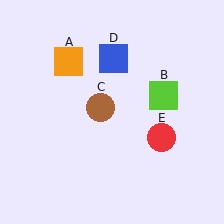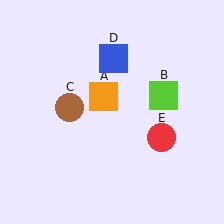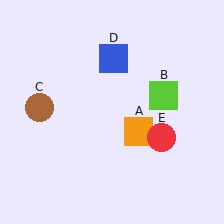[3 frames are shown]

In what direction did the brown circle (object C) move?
The brown circle (object C) moved left.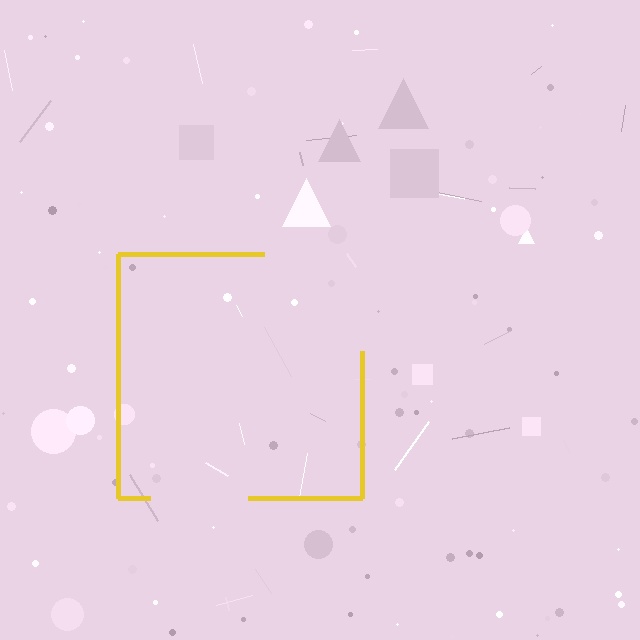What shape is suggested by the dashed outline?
The dashed outline suggests a square.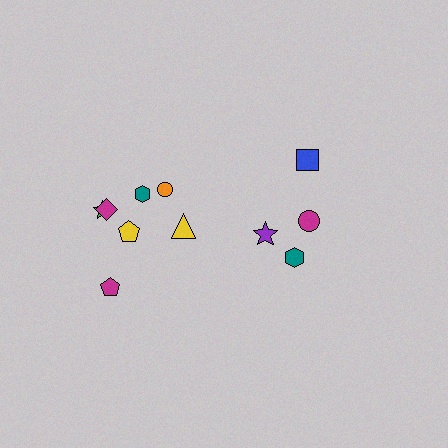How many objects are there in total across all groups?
There are 11 objects.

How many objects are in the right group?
There are 4 objects.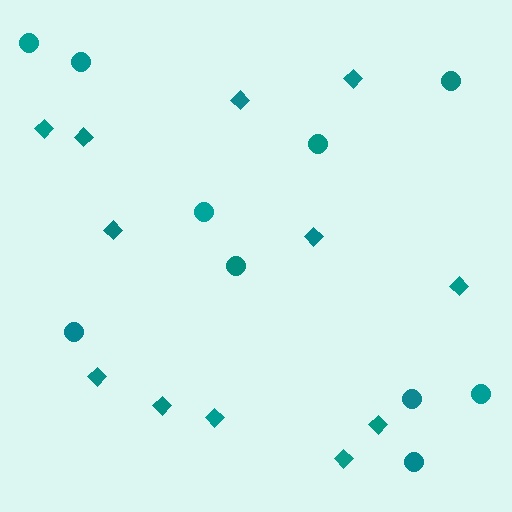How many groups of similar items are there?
There are 2 groups: one group of circles (10) and one group of diamonds (12).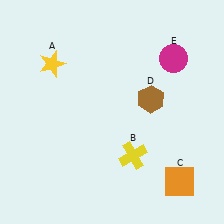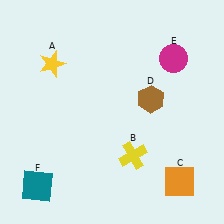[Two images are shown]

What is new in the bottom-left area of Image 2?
A teal square (F) was added in the bottom-left area of Image 2.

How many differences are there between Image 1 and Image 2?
There is 1 difference between the two images.